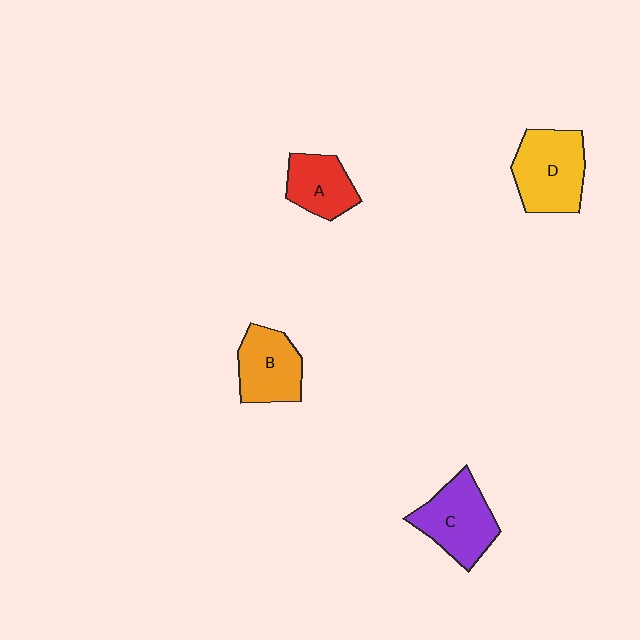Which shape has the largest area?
Shape D (yellow).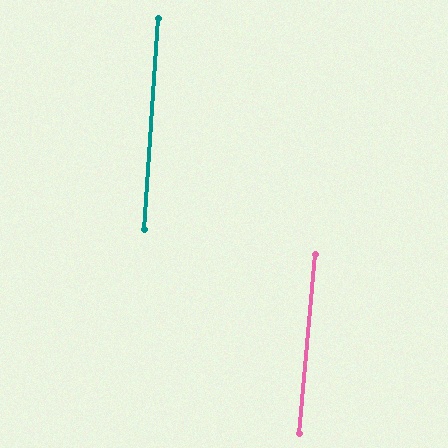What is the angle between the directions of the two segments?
Approximately 1 degree.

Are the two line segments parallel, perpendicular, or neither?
Parallel — their directions differ by only 1.0°.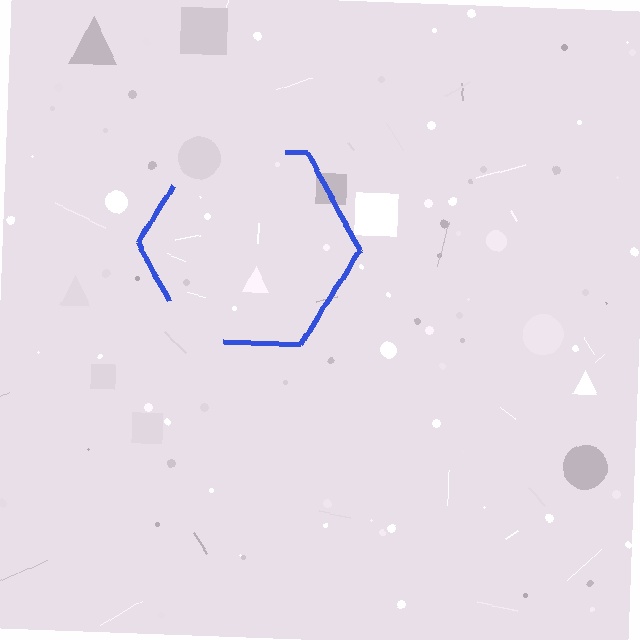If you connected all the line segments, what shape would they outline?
They would outline a hexagon.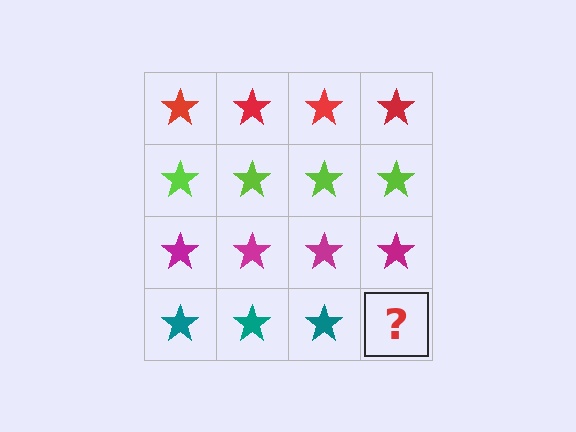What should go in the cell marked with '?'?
The missing cell should contain a teal star.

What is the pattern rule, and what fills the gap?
The rule is that each row has a consistent color. The gap should be filled with a teal star.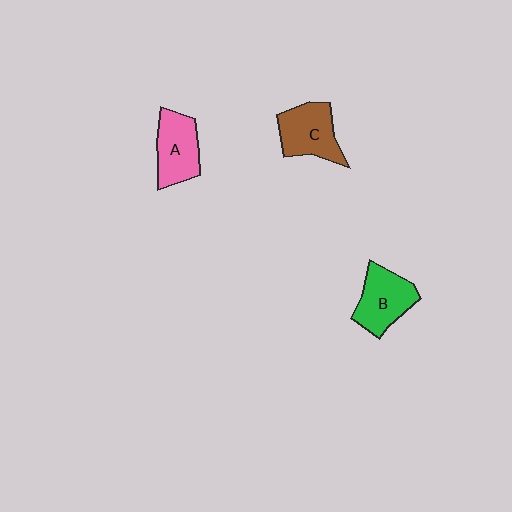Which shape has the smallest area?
Shape A (pink).